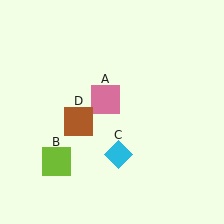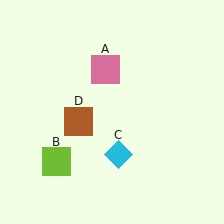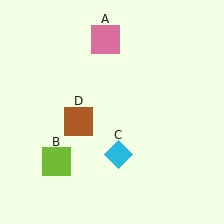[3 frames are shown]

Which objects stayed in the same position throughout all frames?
Lime square (object B) and cyan diamond (object C) and brown square (object D) remained stationary.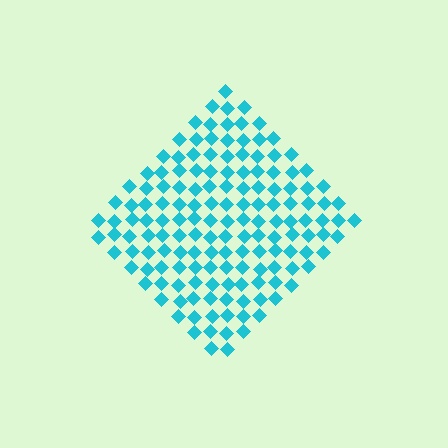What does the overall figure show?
The overall figure shows a diamond.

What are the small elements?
The small elements are diamonds.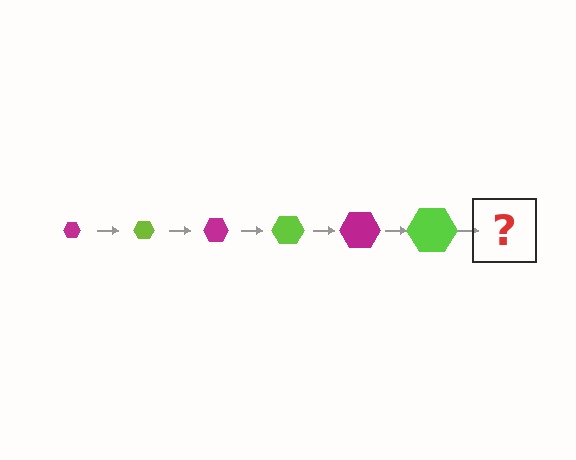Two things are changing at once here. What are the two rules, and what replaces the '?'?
The two rules are that the hexagon grows larger each step and the color cycles through magenta and lime. The '?' should be a magenta hexagon, larger than the previous one.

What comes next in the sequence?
The next element should be a magenta hexagon, larger than the previous one.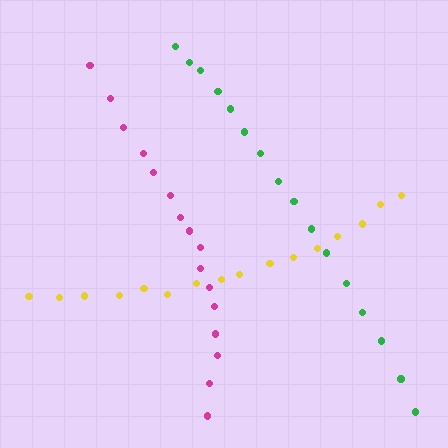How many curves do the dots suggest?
There are 3 distinct paths.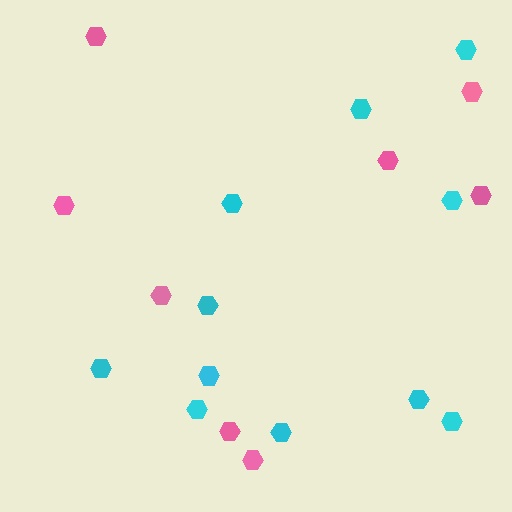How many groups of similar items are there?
There are 2 groups: one group of pink hexagons (8) and one group of cyan hexagons (11).